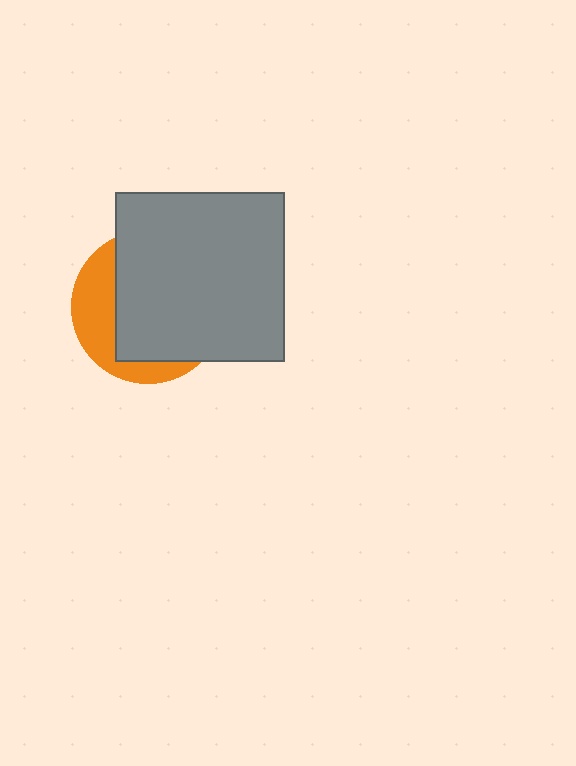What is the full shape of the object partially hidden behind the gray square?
The partially hidden object is an orange circle.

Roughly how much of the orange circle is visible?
A small part of it is visible (roughly 32%).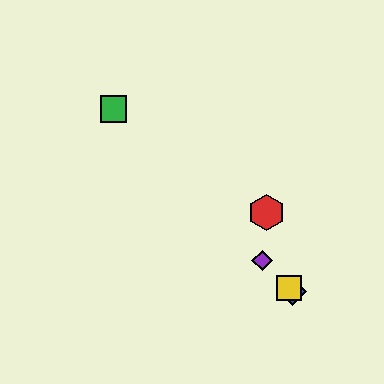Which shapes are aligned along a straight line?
The blue diamond, the green square, the yellow square, the purple diamond are aligned along a straight line.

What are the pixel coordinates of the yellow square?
The yellow square is at (289, 288).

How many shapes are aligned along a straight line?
4 shapes (the blue diamond, the green square, the yellow square, the purple diamond) are aligned along a straight line.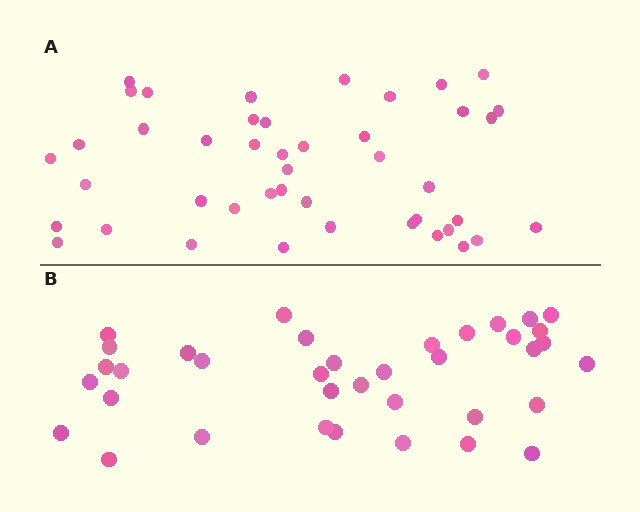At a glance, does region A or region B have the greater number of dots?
Region A (the top region) has more dots.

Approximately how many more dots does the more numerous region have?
Region A has roughly 8 or so more dots than region B.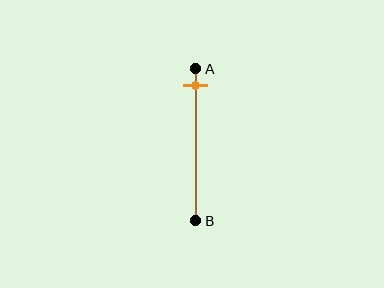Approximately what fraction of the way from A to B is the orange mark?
The orange mark is approximately 10% of the way from A to B.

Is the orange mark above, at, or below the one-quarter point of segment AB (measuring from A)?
The orange mark is above the one-quarter point of segment AB.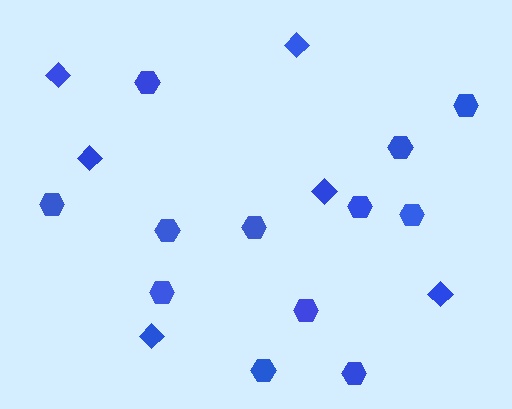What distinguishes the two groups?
There are 2 groups: one group of hexagons (12) and one group of diamonds (6).